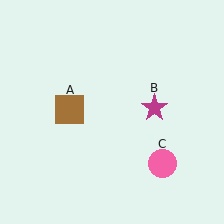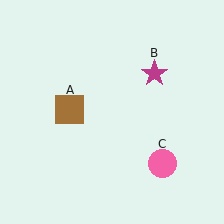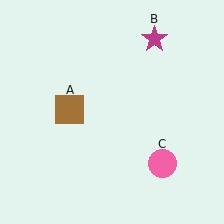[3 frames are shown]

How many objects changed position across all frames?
1 object changed position: magenta star (object B).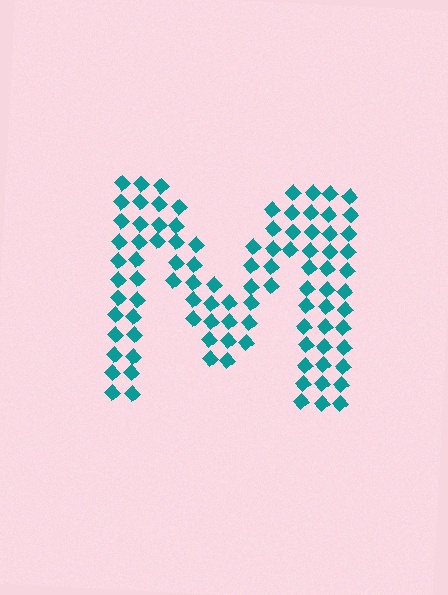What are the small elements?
The small elements are diamonds.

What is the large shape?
The large shape is the letter M.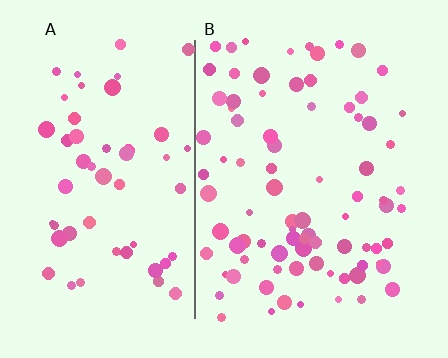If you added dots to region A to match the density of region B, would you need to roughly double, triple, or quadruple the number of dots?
Approximately double.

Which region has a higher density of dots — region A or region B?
B (the right).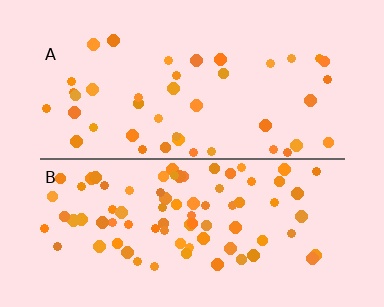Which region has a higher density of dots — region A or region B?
B (the bottom).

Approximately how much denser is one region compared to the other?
Approximately 1.9× — region B over region A.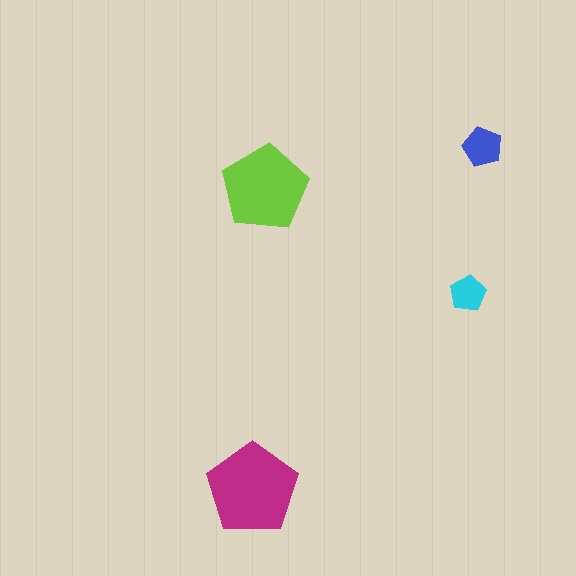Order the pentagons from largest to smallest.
the magenta one, the lime one, the blue one, the cyan one.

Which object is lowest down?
The magenta pentagon is bottommost.